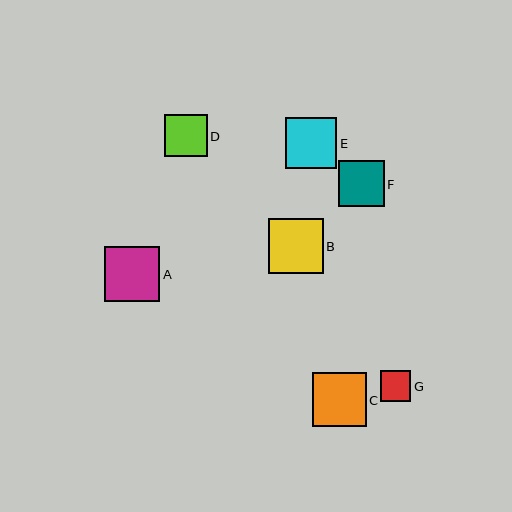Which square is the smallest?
Square G is the smallest with a size of approximately 30 pixels.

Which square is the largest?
Square A is the largest with a size of approximately 55 pixels.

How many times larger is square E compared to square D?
Square E is approximately 1.2 times the size of square D.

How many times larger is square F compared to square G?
Square F is approximately 1.5 times the size of square G.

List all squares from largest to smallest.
From largest to smallest: A, B, C, E, F, D, G.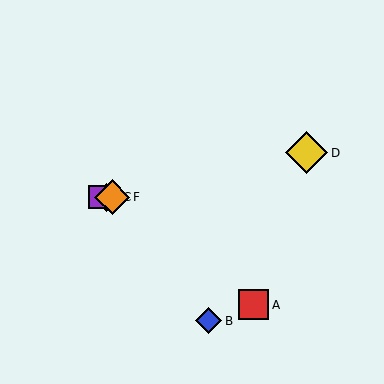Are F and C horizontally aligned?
Yes, both are at y≈197.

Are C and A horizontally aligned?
No, C is at y≈197 and A is at y≈305.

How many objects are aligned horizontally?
3 objects (C, E, F) are aligned horizontally.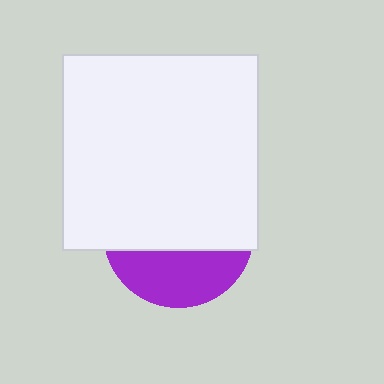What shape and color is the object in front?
The object in front is a white square.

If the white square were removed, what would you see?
You would see the complete purple circle.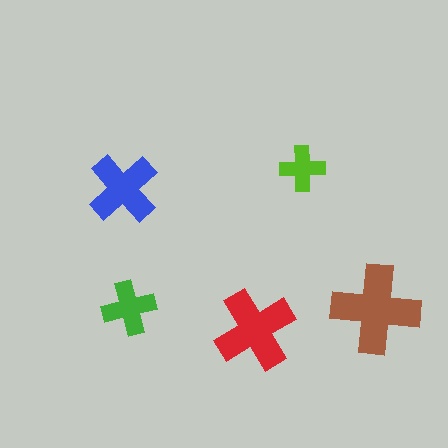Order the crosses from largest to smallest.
the brown one, the red one, the blue one, the green one, the lime one.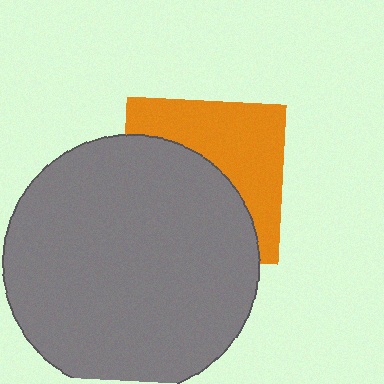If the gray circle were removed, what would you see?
You would see the complete orange square.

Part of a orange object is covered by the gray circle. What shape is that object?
It is a square.